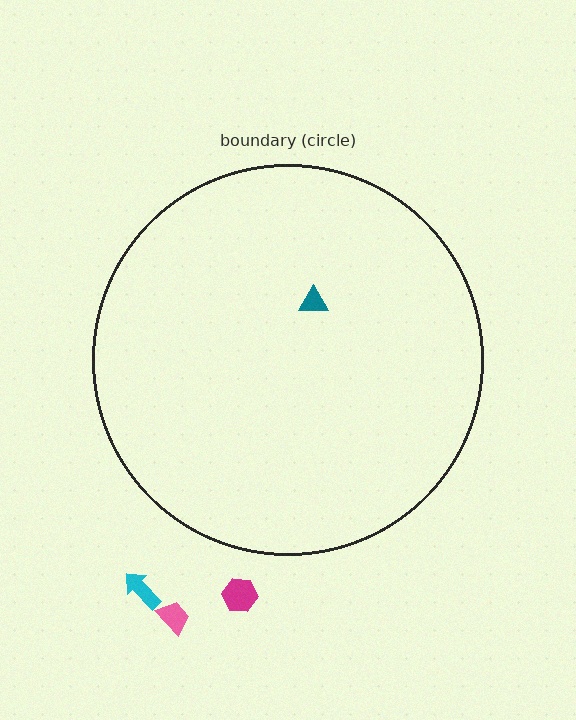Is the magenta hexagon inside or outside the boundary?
Outside.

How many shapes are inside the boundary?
1 inside, 3 outside.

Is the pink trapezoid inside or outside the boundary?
Outside.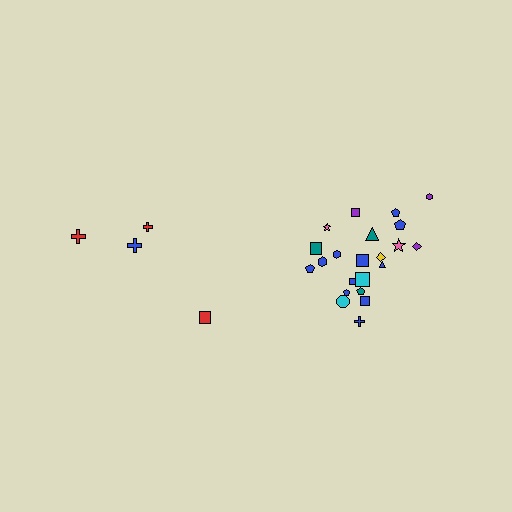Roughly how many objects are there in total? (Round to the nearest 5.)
Roughly 25 objects in total.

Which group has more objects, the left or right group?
The right group.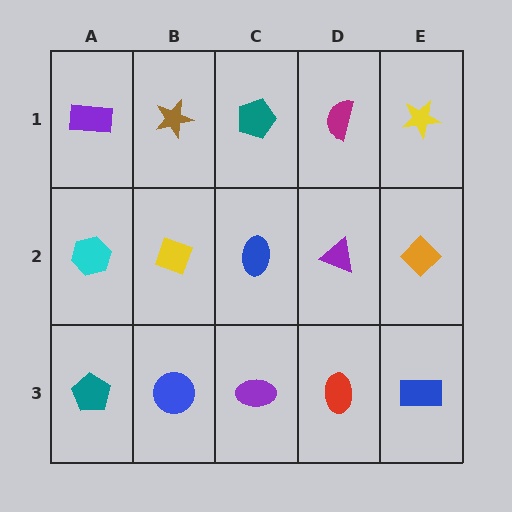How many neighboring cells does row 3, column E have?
2.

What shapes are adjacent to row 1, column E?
An orange diamond (row 2, column E), a magenta semicircle (row 1, column D).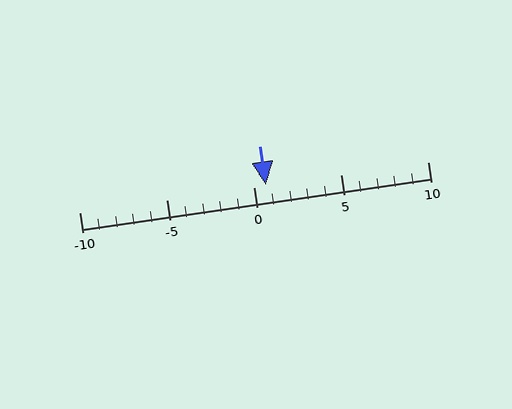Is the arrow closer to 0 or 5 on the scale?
The arrow is closer to 0.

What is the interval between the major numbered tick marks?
The major tick marks are spaced 5 units apart.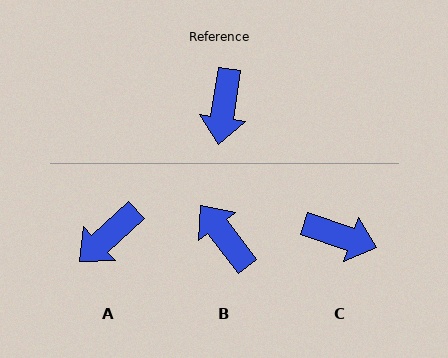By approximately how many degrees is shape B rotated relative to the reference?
Approximately 134 degrees clockwise.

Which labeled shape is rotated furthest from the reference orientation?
B, about 134 degrees away.